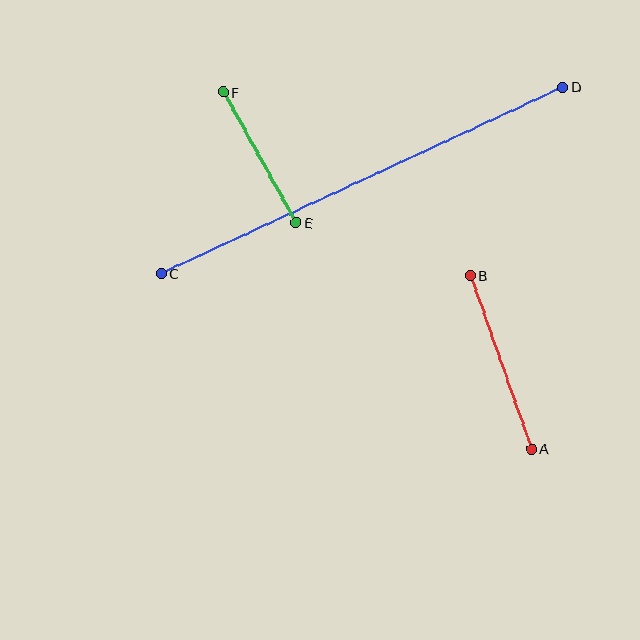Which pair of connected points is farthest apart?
Points C and D are farthest apart.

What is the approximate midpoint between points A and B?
The midpoint is at approximately (501, 362) pixels.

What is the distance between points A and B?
The distance is approximately 184 pixels.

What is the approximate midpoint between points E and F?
The midpoint is at approximately (260, 157) pixels.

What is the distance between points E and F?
The distance is approximately 149 pixels.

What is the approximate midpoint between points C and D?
The midpoint is at approximately (362, 180) pixels.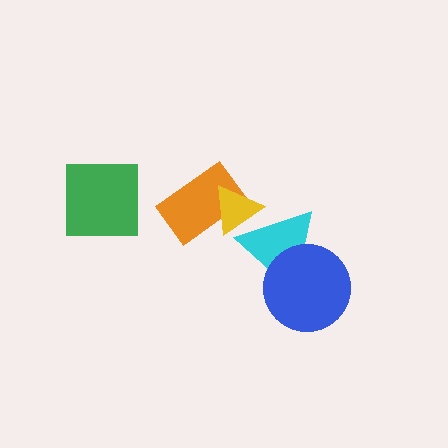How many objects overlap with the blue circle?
1 object overlaps with the blue circle.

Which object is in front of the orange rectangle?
The yellow triangle is in front of the orange rectangle.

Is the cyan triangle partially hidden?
Yes, it is partially covered by another shape.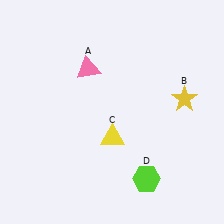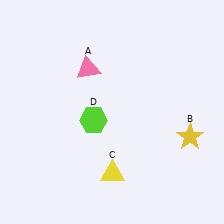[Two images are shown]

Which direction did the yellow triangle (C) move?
The yellow triangle (C) moved down.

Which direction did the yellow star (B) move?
The yellow star (B) moved down.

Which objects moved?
The objects that moved are: the yellow star (B), the yellow triangle (C), the lime hexagon (D).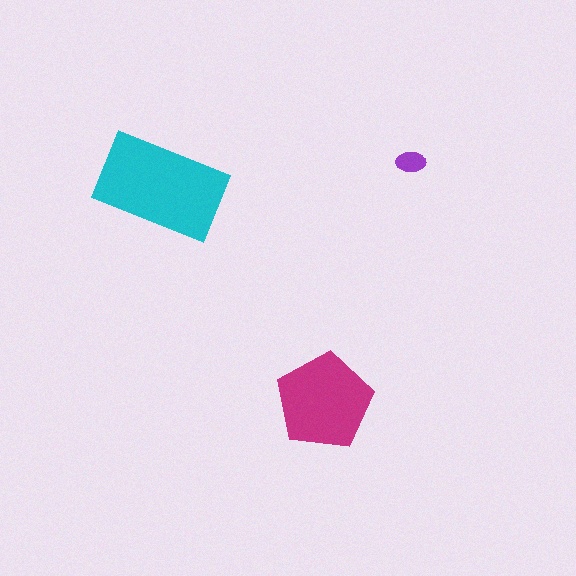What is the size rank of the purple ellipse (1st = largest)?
3rd.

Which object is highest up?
The purple ellipse is topmost.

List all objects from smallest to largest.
The purple ellipse, the magenta pentagon, the cyan rectangle.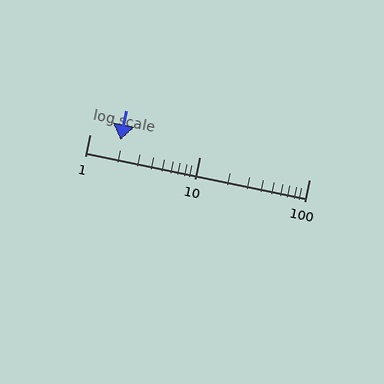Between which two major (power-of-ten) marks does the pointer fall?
The pointer is between 1 and 10.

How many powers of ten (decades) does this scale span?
The scale spans 2 decades, from 1 to 100.